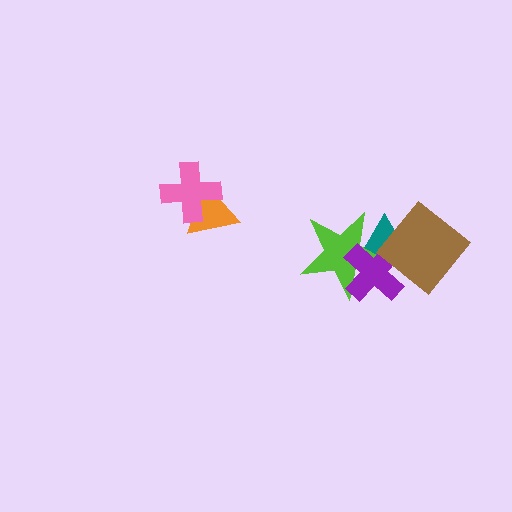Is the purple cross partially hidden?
Yes, it is partially covered by another shape.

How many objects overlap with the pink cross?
1 object overlaps with the pink cross.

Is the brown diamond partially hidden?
No, no other shape covers it.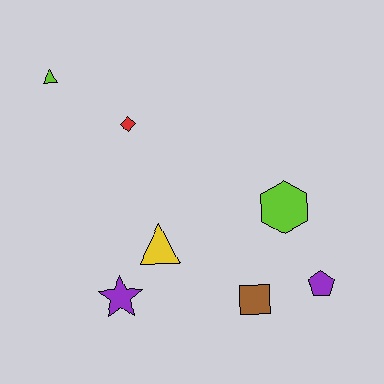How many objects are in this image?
There are 7 objects.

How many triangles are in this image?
There are 2 triangles.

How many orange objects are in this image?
There are no orange objects.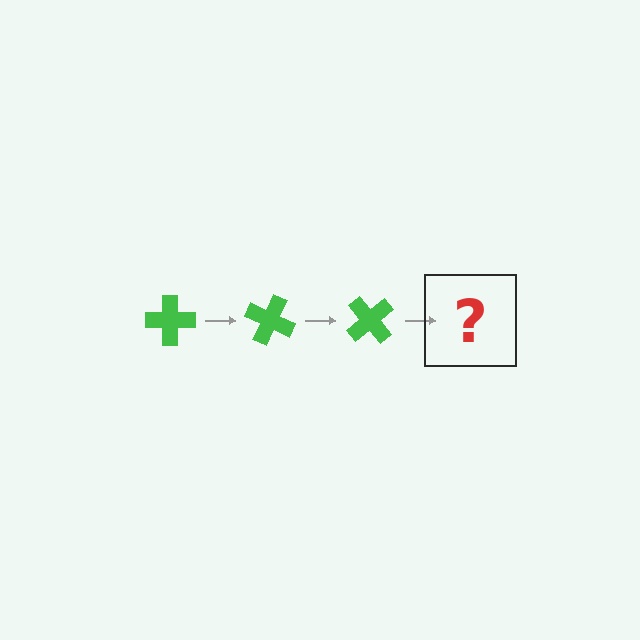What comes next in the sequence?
The next element should be a green cross rotated 75 degrees.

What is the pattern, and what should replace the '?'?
The pattern is that the cross rotates 25 degrees each step. The '?' should be a green cross rotated 75 degrees.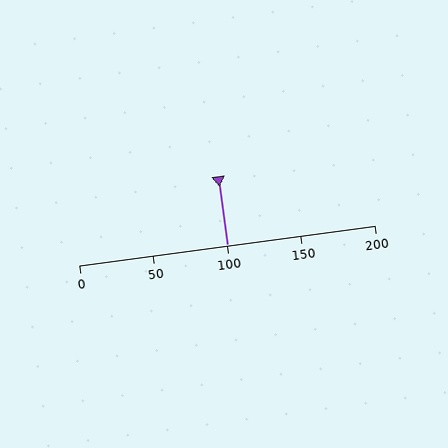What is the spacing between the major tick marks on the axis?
The major ticks are spaced 50 apart.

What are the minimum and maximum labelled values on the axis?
The axis runs from 0 to 200.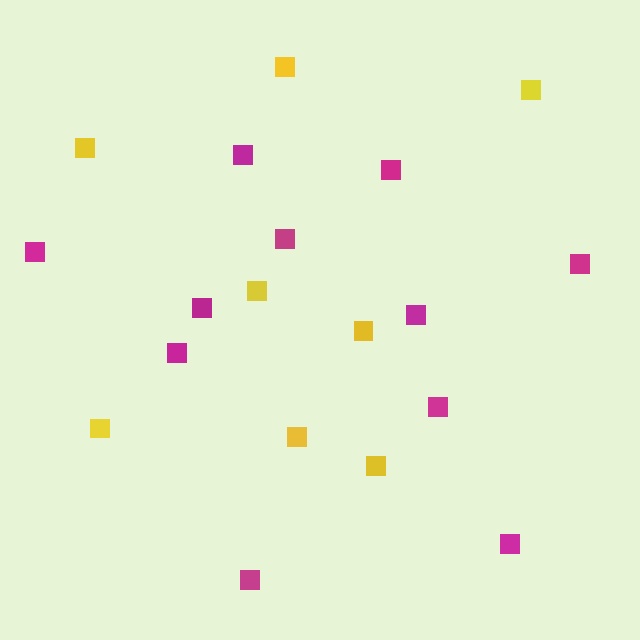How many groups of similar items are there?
There are 2 groups: one group of yellow squares (8) and one group of magenta squares (11).